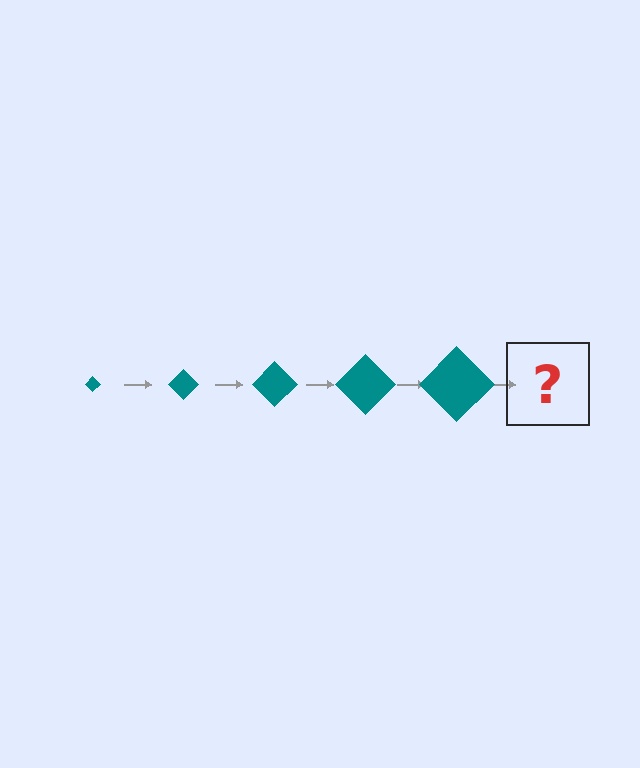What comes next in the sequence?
The next element should be a teal diamond, larger than the previous one.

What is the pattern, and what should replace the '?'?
The pattern is that the diamond gets progressively larger each step. The '?' should be a teal diamond, larger than the previous one.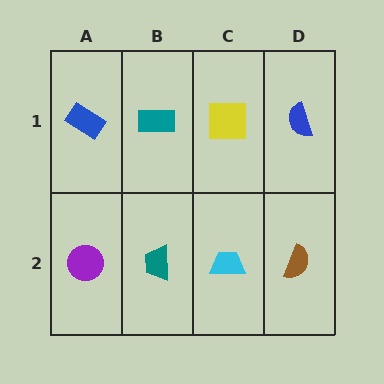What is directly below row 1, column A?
A purple circle.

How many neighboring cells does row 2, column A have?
2.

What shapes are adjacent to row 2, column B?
A teal rectangle (row 1, column B), a purple circle (row 2, column A), a cyan trapezoid (row 2, column C).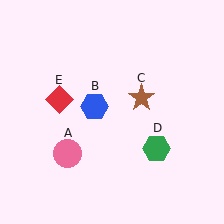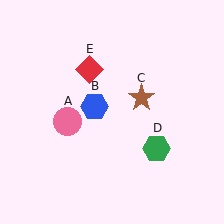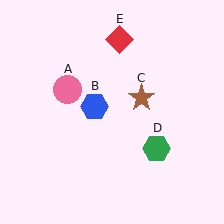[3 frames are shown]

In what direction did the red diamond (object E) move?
The red diamond (object E) moved up and to the right.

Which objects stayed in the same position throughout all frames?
Blue hexagon (object B) and brown star (object C) and green hexagon (object D) remained stationary.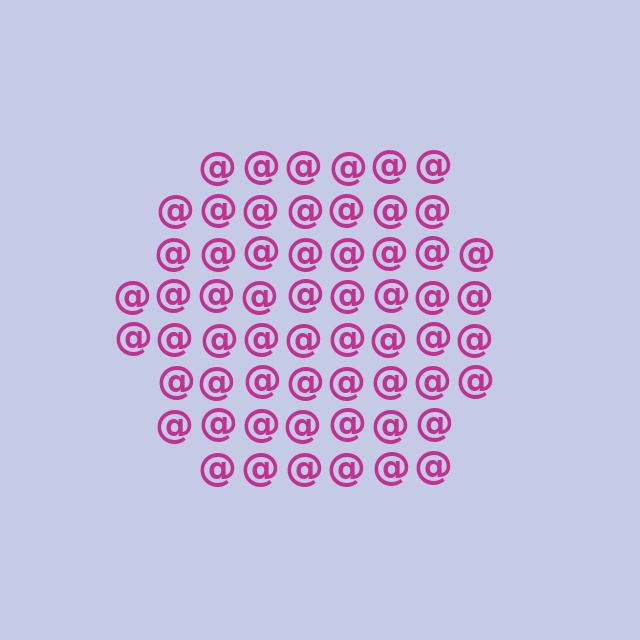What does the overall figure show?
The overall figure shows a hexagon.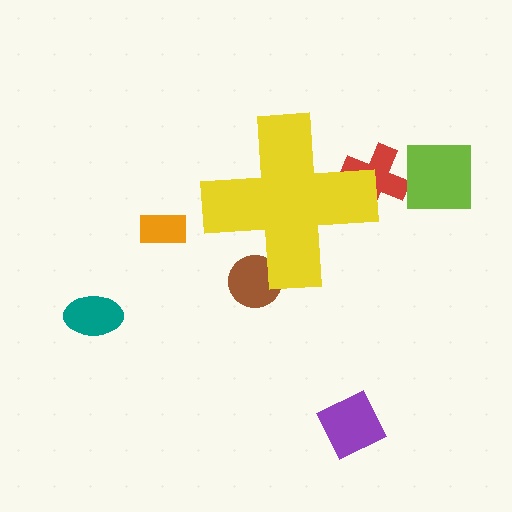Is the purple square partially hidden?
No, the purple square is fully visible.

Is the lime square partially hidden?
No, the lime square is fully visible.